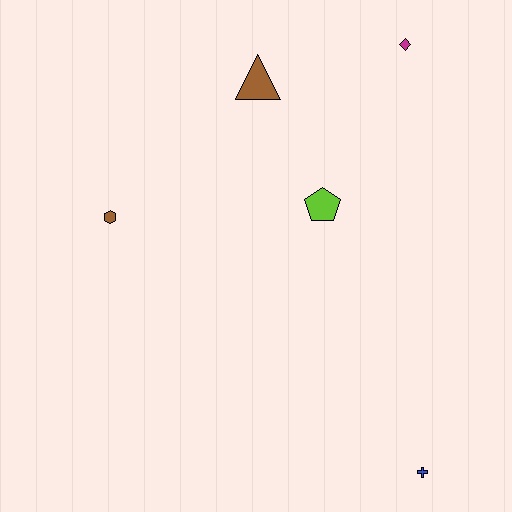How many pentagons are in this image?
There is 1 pentagon.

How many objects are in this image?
There are 5 objects.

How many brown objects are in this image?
There are 2 brown objects.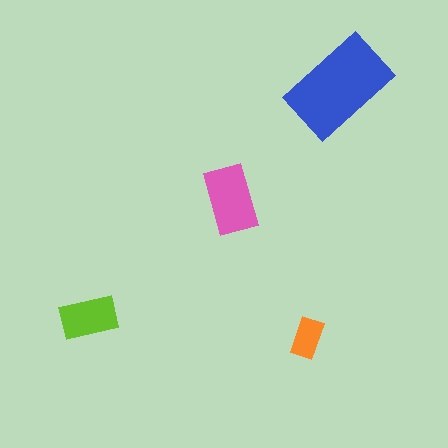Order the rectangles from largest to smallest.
the blue one, the pink one, the lime one, the orange one.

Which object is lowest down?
The orange rectangle is bottommost.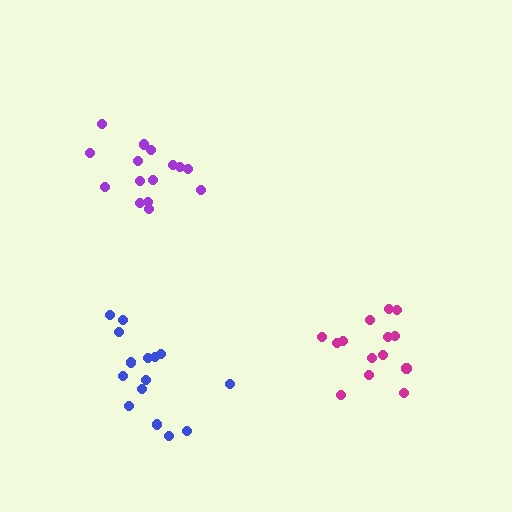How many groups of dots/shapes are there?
There are 3 groups.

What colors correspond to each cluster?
The clusters are colored: magenta, purple, blue.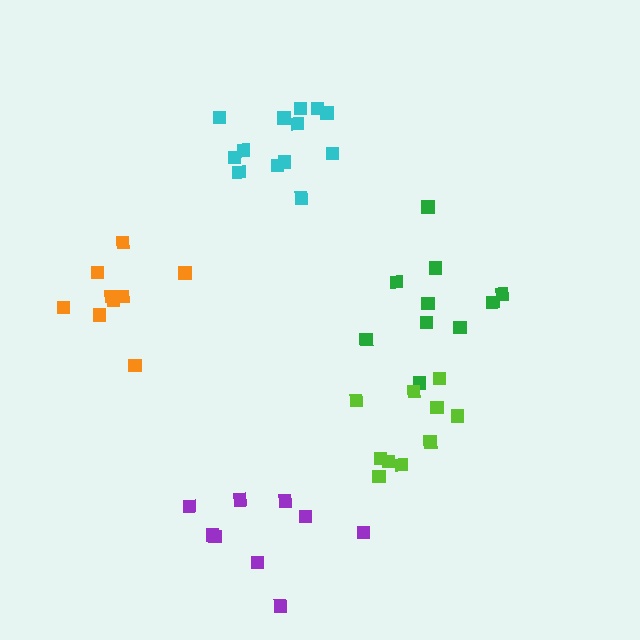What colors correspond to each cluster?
The clusters are colored: green, cyan, orange, lime, purple.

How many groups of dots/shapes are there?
There are 5 groups.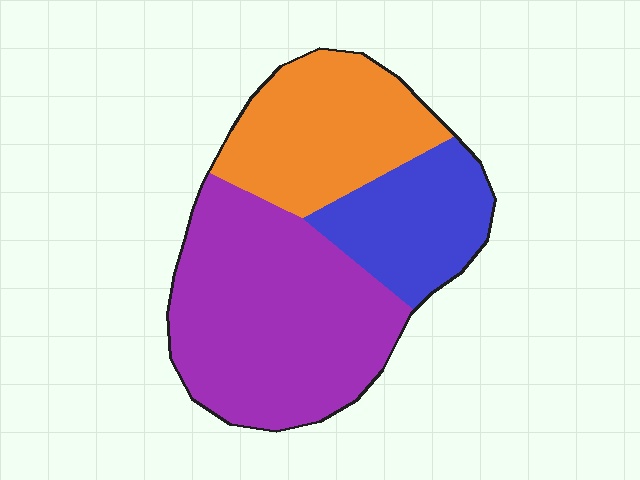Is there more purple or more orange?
Purple.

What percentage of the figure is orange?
Orange covers 29% of the figure.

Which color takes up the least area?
Blue, at roughly 20%.